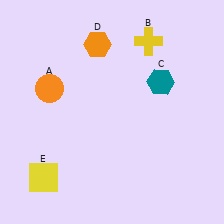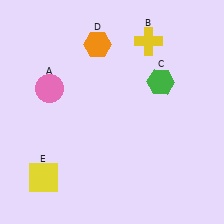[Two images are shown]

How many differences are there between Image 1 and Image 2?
There are 2 differences between the two images.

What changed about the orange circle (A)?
In Image 1, A is orange. In Image 2, it changed to pink.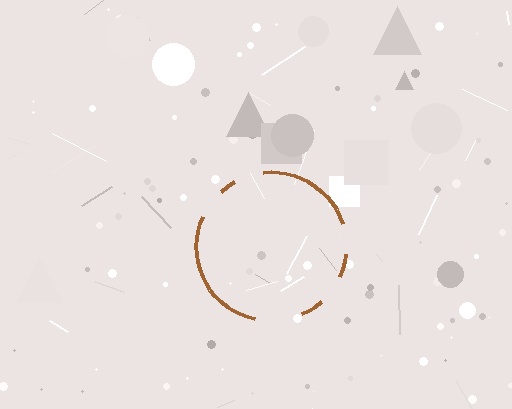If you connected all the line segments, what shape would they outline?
They would outline a circle.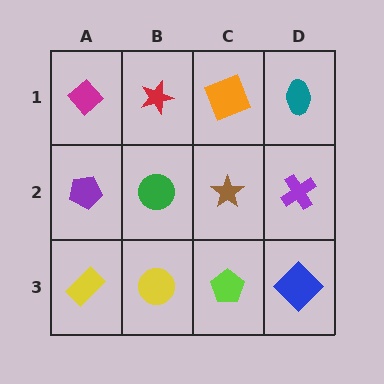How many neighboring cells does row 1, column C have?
3.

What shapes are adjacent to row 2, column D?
A teal ellipse (row 1, column D), a blue diamond (row 3, column D), a brown star (row 2, column C).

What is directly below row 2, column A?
A yellow rectangle.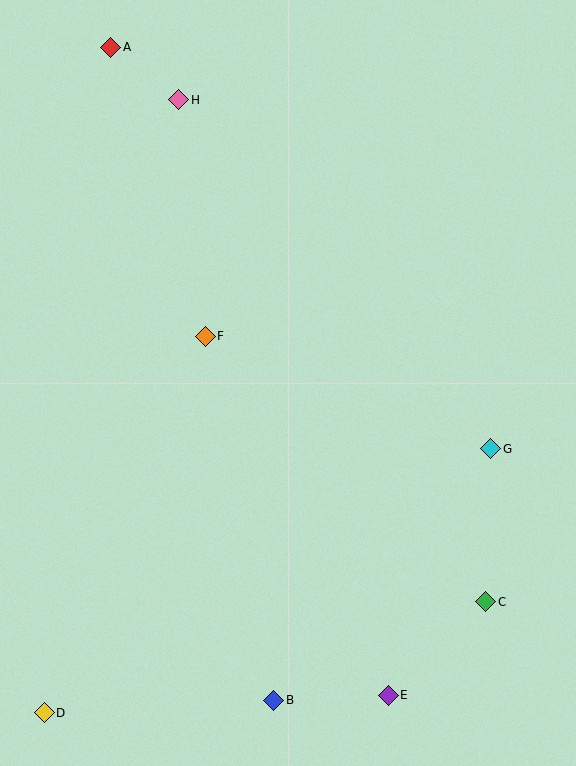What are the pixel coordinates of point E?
Point E is at (388, 695).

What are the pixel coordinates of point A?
Point A is at (111, 47).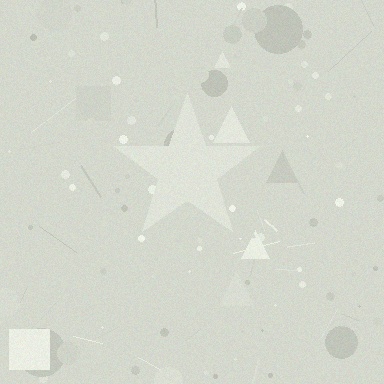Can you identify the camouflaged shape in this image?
The camouflaged shape is a star.